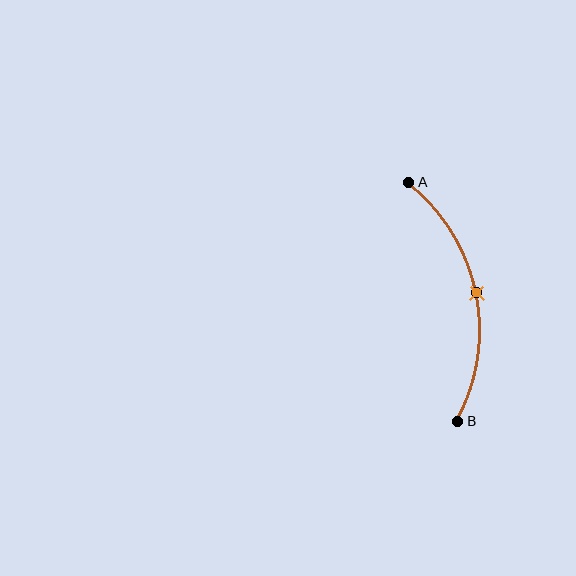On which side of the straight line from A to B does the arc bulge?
The arc bulges to the right of the straight line connecting A and B.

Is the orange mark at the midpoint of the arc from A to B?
Yes. The orange mark lies on the arc at equal arc-length from both A and B — it is the arc midpoint.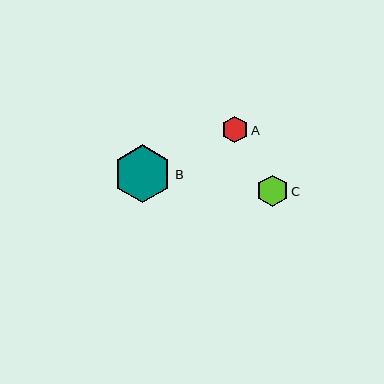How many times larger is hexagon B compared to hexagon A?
Hexagon B is approximately 2.2 times the size of hexagon A.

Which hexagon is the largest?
Hexagon B is the largest with a size of approximately 58 pixels.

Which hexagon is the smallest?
Hexagon A is the smallest with a size of approximately 26 pixels.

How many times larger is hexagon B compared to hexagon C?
Hexagon B is approximately 1.8 times the size of hexagon C.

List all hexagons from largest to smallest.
From largest to smallest: B, C, A.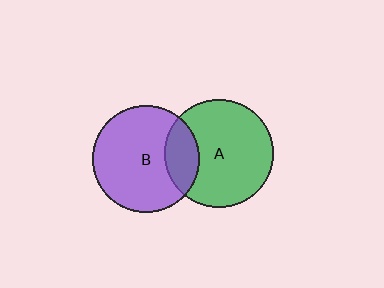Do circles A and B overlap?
Yes.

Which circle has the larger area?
Circle A (green).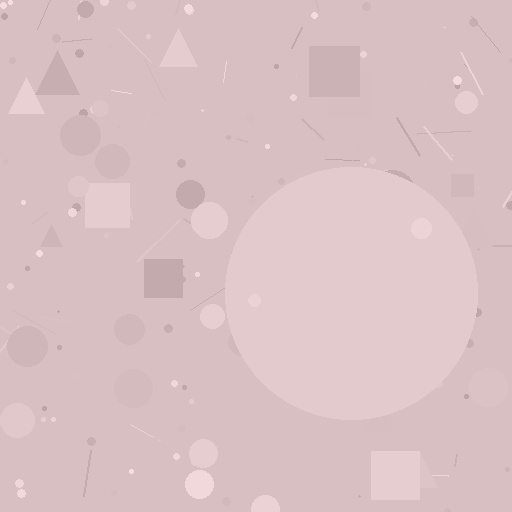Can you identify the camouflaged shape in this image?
The camouflaged shape is a circle.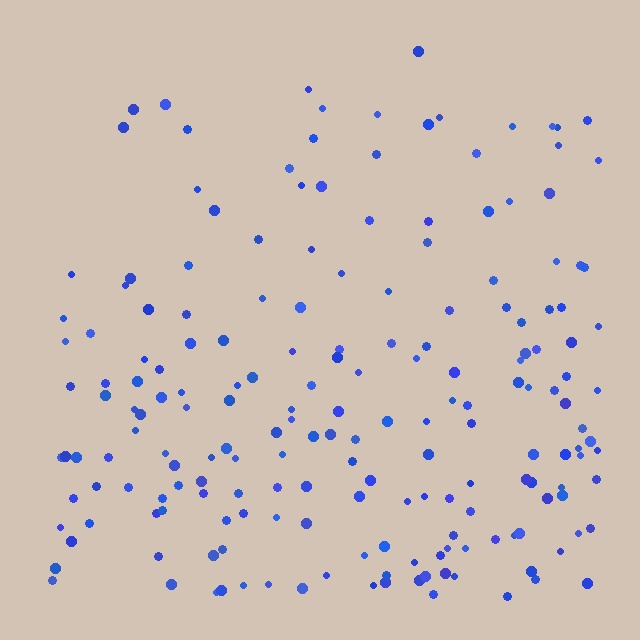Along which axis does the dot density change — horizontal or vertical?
Vertical.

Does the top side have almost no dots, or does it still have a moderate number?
Still a moderate number, just noticeably fewer than the bottom.